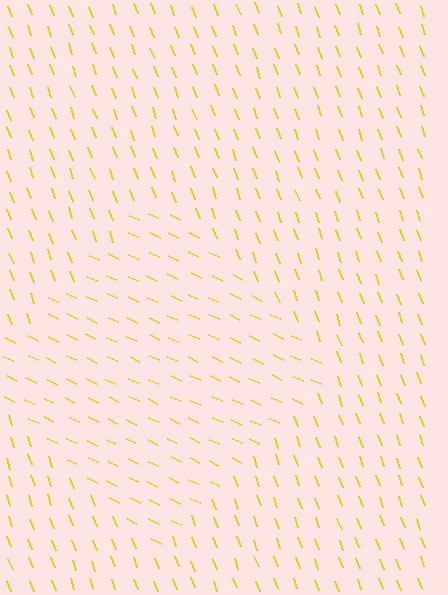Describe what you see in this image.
The image is filled with small yellow line segments. A diamond region in the image has lines oriented differently from the surrounding lines, creating a visible texture boundary.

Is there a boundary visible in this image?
Yes, there is a texture boundary formed by a change in line orientation.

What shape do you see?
I see a diamond.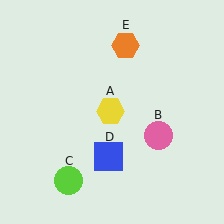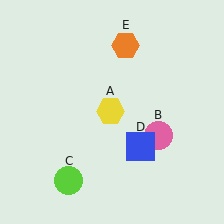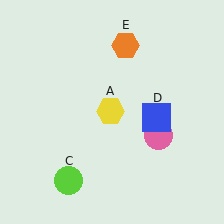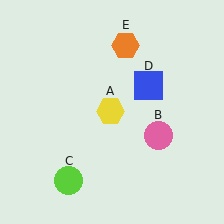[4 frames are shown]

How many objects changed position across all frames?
1 object changed position: blue square (object D).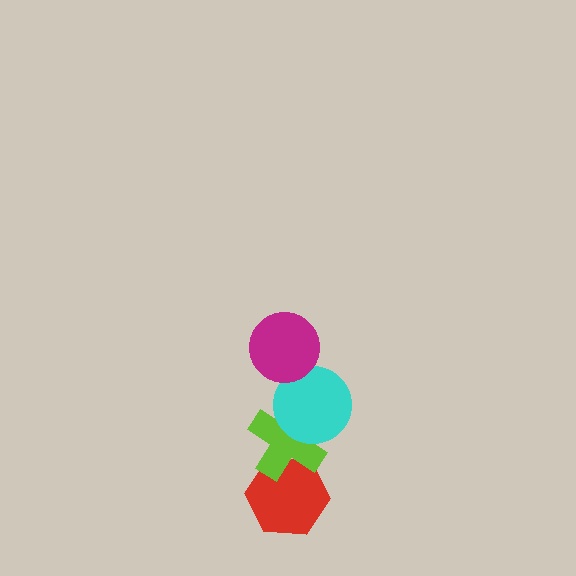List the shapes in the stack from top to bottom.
From top to bottom: the magenta circle, the cyan circle, the lime cross, the red hexagon.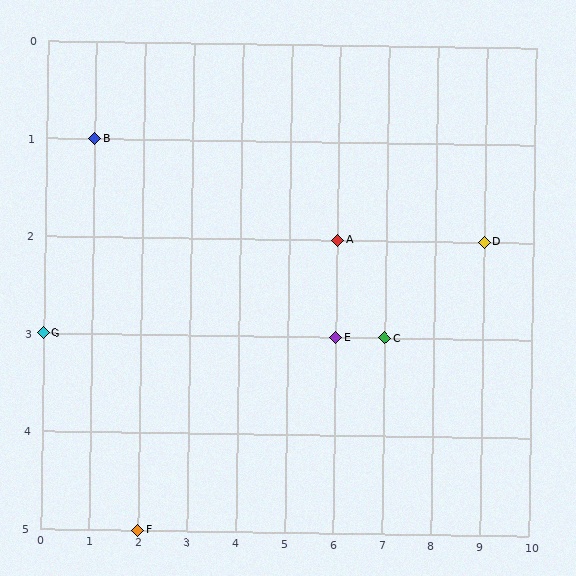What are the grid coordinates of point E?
Point E is at grid coordinates (6, 3).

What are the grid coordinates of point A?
Point A is at grid coordinates (6, 2).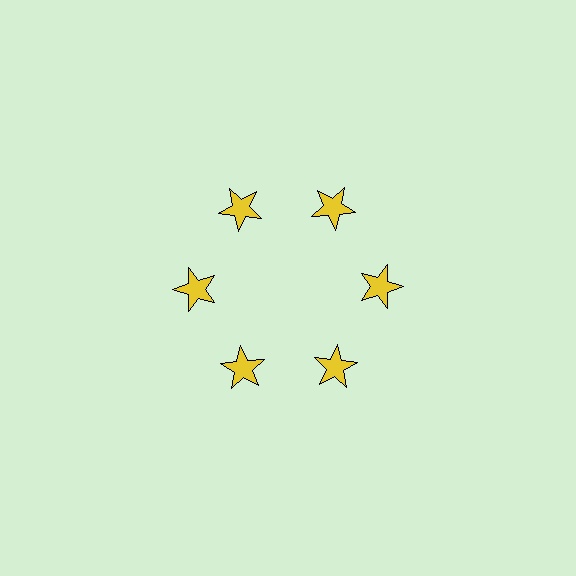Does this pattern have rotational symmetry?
Yes, this pattern has 6-fold rotational symmetry. It looks the same after rotating 60 degrees around the center.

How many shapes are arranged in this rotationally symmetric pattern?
There are 6 shapes, arranged in 6 groups of 1.